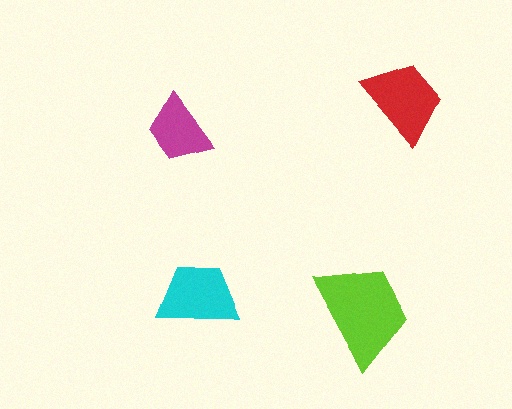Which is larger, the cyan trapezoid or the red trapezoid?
The red one.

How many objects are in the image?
There are 4 objects in the image.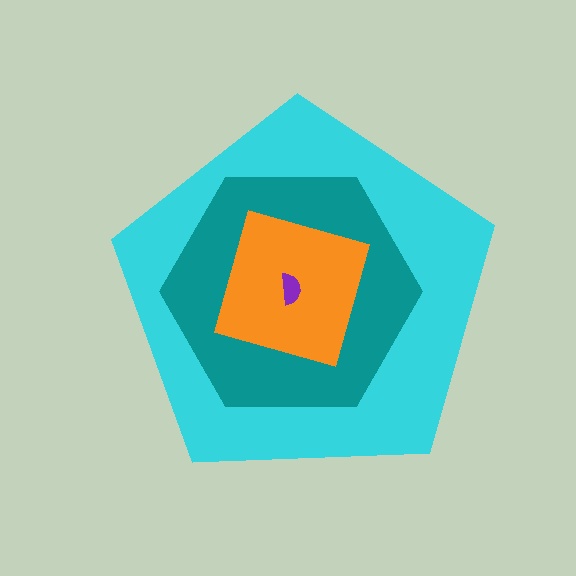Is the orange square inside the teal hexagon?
Yes.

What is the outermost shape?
The cyan pentagon.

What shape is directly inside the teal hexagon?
The orange square.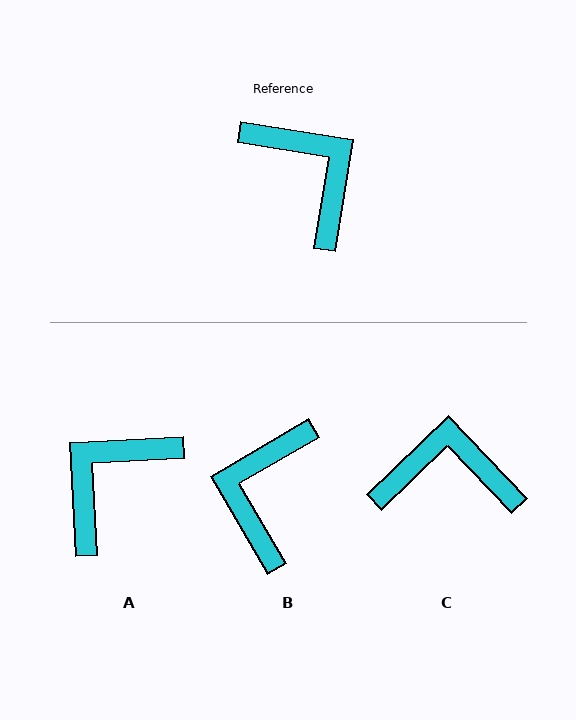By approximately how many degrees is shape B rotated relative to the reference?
Approximately 129 degrees counter-clockwise.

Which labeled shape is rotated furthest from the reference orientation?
B, about 129 degrees away.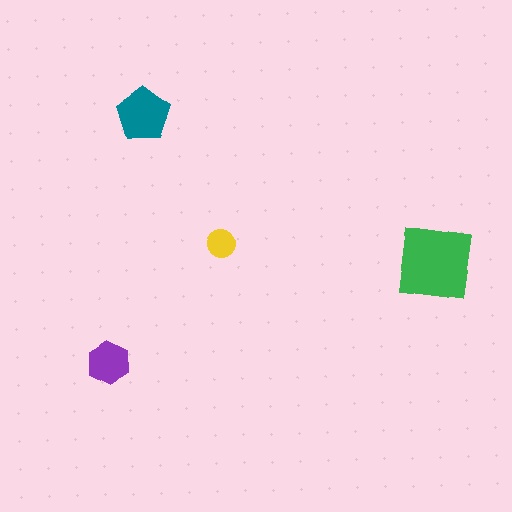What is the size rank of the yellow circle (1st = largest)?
4th.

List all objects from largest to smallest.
The green square, the teal pentagon, the purple hexagon, the yellow circle.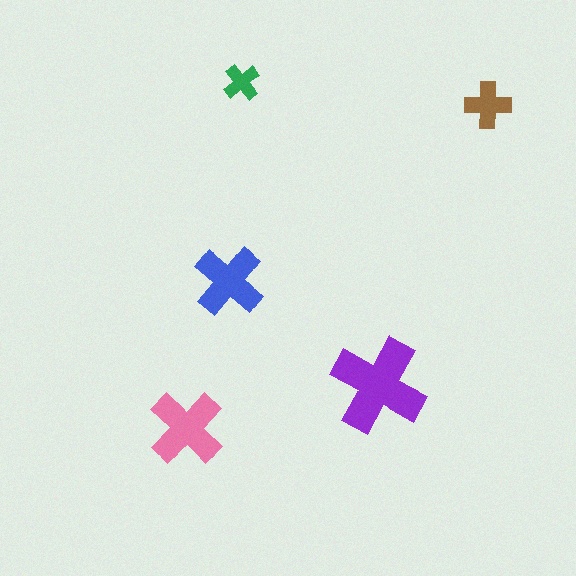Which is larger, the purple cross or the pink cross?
The purple one.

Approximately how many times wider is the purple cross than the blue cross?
About 1.5 times wider.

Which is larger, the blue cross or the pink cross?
The pink one.